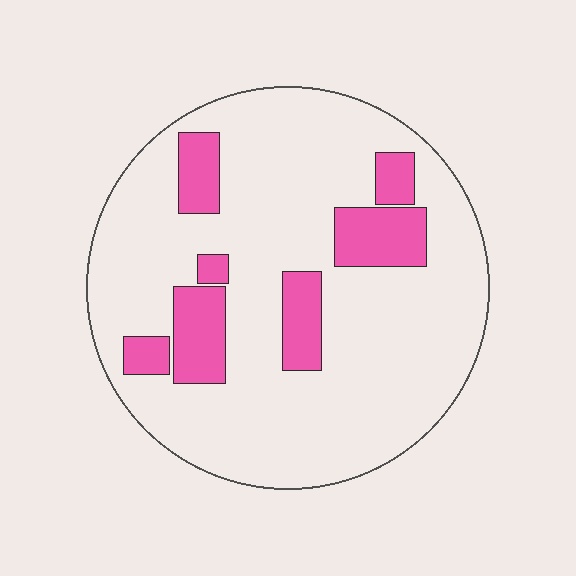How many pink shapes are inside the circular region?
7.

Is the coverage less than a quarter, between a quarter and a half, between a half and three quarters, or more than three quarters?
Less than a quarter.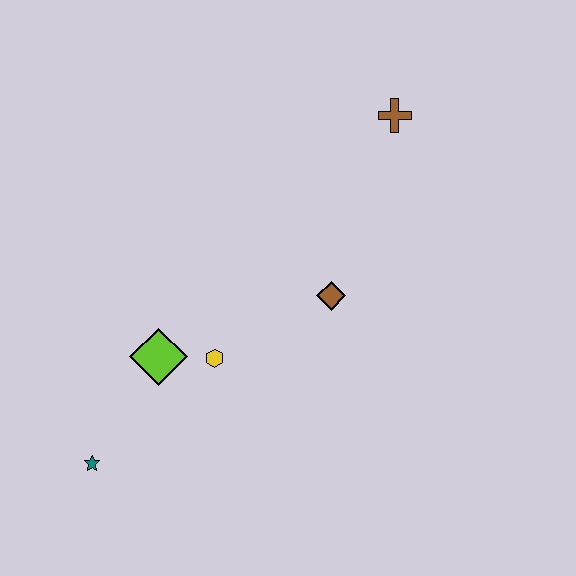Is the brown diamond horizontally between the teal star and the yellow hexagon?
No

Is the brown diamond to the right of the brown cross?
No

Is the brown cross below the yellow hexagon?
No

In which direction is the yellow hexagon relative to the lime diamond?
The yellow hexagon is to the right of the lime diamond.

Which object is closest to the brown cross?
The brown diamond is closest to the brown cross.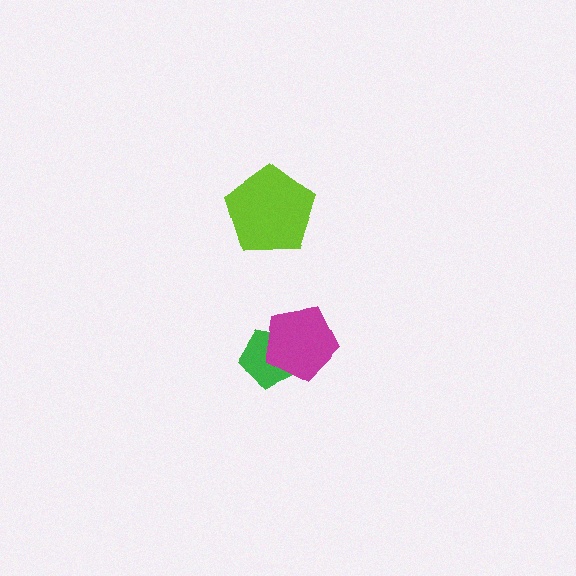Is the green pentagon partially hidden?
Yes, it is partially covered by another shape.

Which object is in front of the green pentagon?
The magenta pentagon is in front of the green pentagon.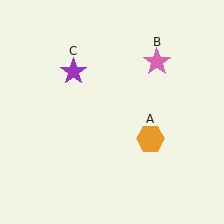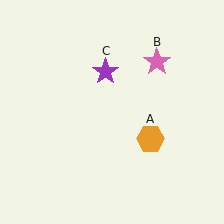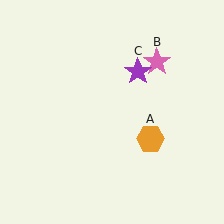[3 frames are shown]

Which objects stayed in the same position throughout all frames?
Orange hexagon (object A) and pink star (object B) remained stationary.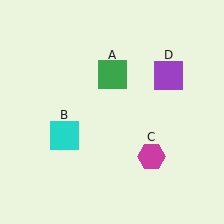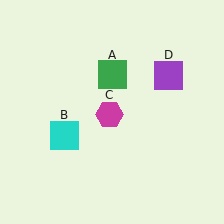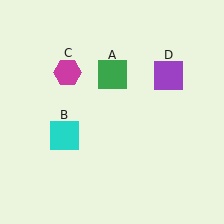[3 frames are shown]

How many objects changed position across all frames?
1 object changed position: magenta hexagon (object C).